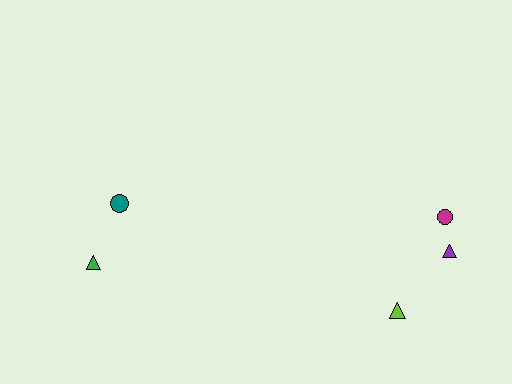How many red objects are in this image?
There are no red objects.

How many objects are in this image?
There are 5 objects.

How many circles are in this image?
There are 2 circles.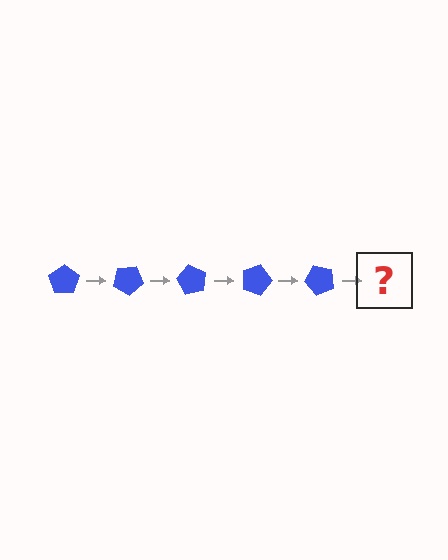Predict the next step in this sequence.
The next step is a blue pentagon rotated 150 degrees.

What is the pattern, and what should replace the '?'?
The pattern is that the pentagon rotates 30 degrees each step. The '?' should be a blue pentagon rotated 150 degrees.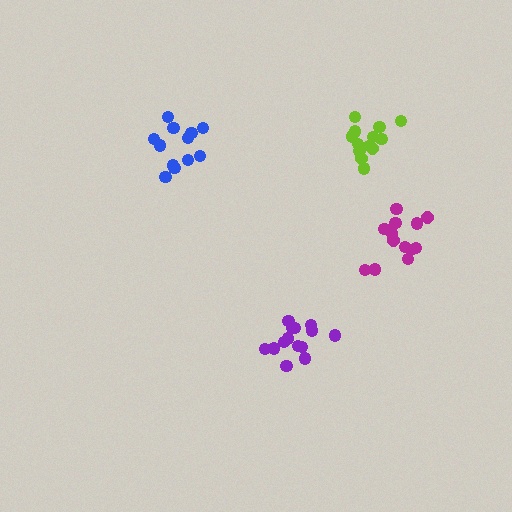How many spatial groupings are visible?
There are 4 spatial groupings.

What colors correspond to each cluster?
The clusters are colored: purple, lime, blue, magenta.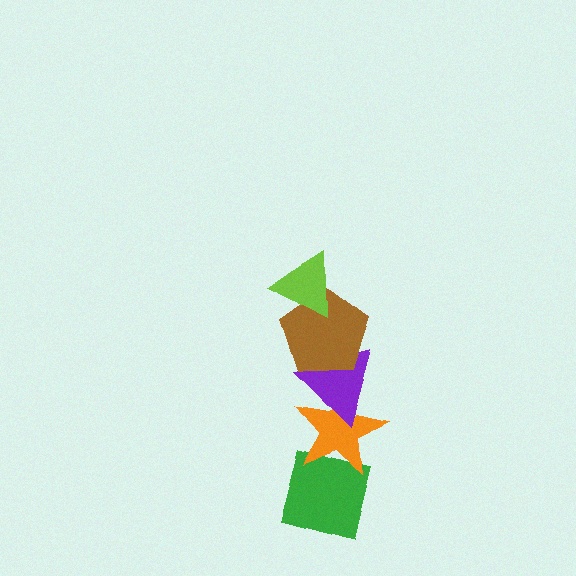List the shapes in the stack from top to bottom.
From top to bottom: the lime triangle, the brown pentagon, the purple triangle, the orange star, the green square.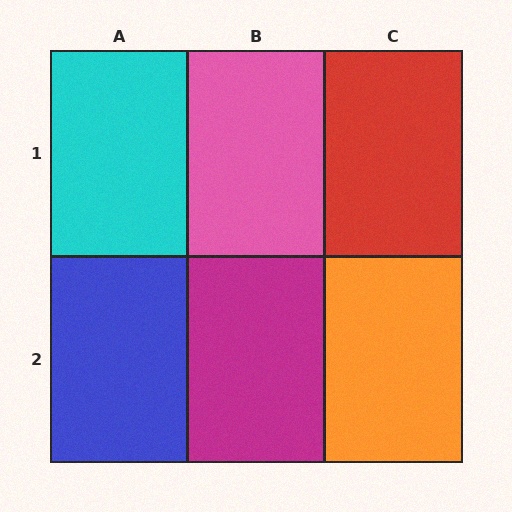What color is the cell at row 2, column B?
Magenta.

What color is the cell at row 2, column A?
Blue.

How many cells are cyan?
1 cell is cyan.